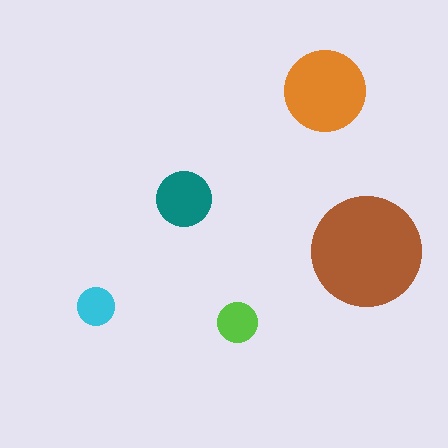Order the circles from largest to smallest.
the brown one, the orange one, the teal one, the lime one, the cyan one.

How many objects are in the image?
There are 5 objects in the image.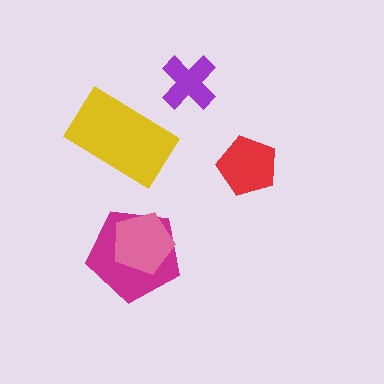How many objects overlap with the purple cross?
0 objects overlap with the purple cross.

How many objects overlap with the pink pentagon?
1 object overlaps with the pink pentagon.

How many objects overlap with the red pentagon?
0 objects overlap with the red pentagon.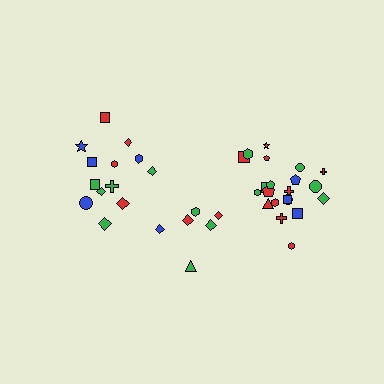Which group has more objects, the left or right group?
The right group.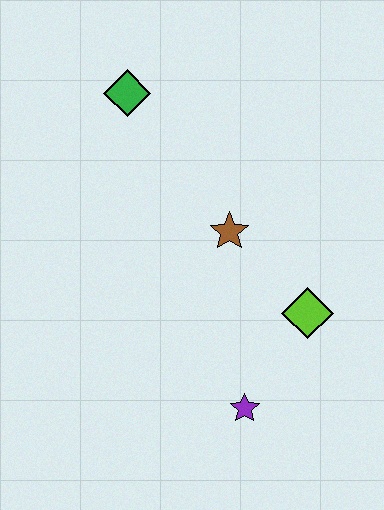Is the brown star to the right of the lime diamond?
No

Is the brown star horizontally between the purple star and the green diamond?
Yes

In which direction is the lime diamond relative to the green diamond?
The lime diamond is below the green diamond.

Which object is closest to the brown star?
The lime diamond is closest to the brown star.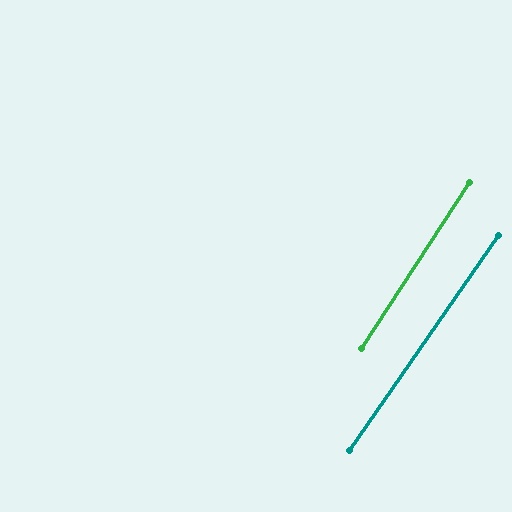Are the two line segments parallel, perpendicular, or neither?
Parallel — their directions differ by only 1.6°.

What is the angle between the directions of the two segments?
Approximately 2 degrees.